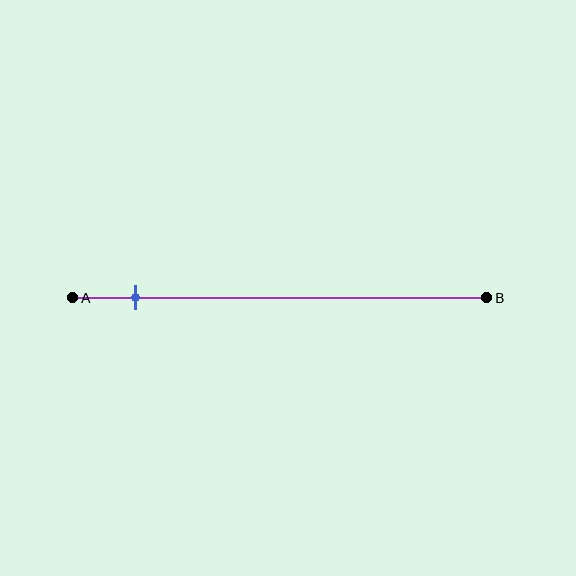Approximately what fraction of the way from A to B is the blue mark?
The blue mark is approximately 15% of the way from A to B.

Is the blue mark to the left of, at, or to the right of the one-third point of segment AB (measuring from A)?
The blue mark is to the left of the one-third point of segment AB.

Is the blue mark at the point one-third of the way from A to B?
No, the mark is at about 15% from A, not at the 33% one-third point.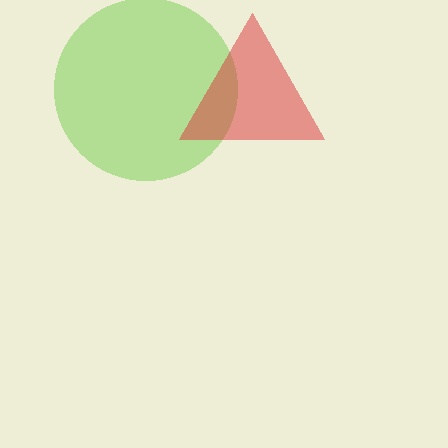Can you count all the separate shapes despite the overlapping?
Yes, there are 2 separate shapes.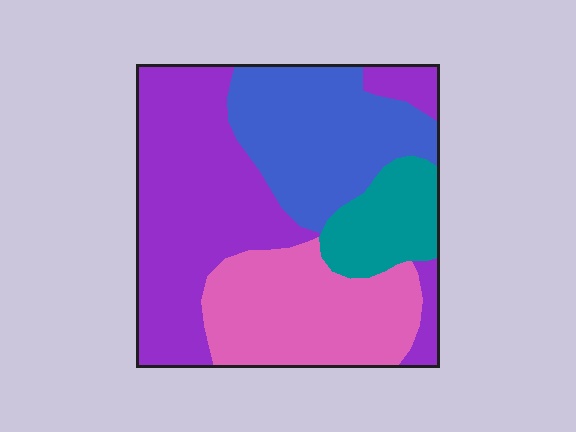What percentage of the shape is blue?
Blue takes up between a sixth and a third of the shape.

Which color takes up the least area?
Teal, at roughly 10%.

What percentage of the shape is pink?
Pink covers 24% of the shape.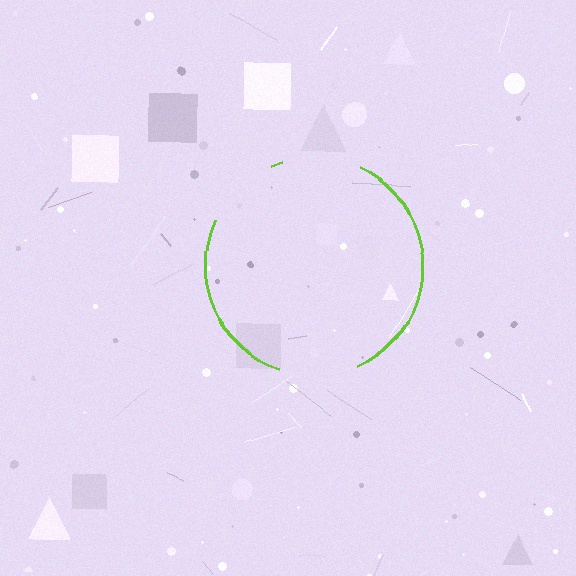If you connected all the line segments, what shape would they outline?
They would outline a circle.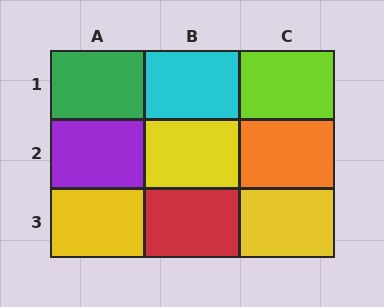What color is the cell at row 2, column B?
Yellow.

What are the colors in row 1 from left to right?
Green, cyan, lime.